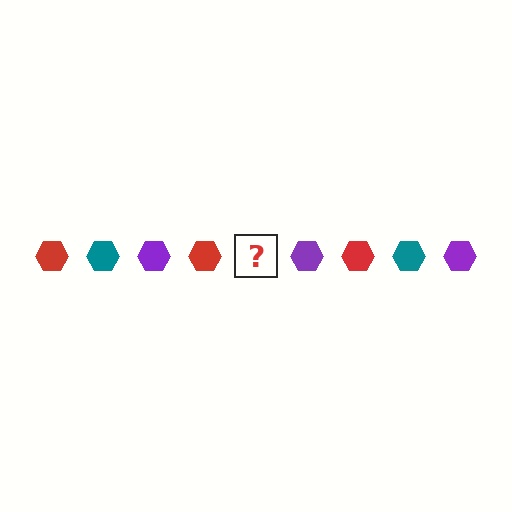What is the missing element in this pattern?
The missing element is a teal hexagon.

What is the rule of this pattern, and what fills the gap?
The rule is that the pattern cycles through red, teal, purple hexagons. The gap should be filled with a teal hexagon.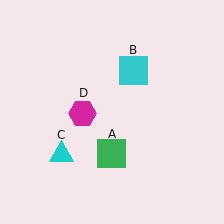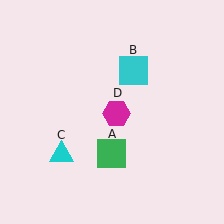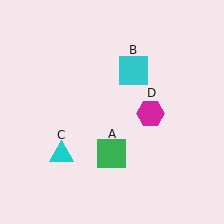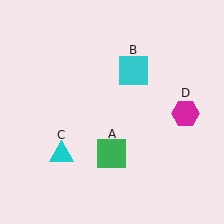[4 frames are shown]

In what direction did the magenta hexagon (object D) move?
The magenta hexagon (object D) moved right.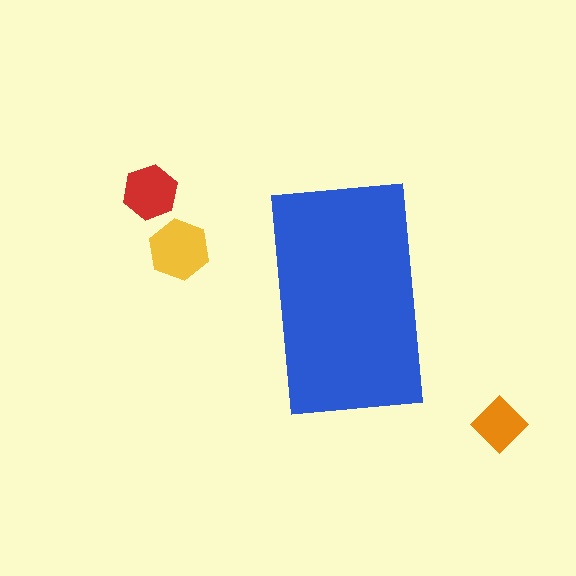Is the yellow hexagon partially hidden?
No, the yellow hexagon is fully visible.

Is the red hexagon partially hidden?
No, the red hexagon is fully visible.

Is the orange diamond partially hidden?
No, the orange diamond is fully visible.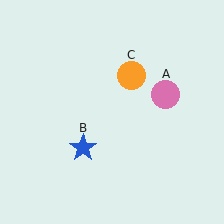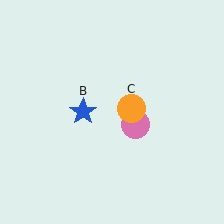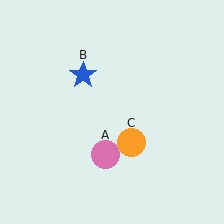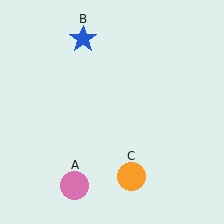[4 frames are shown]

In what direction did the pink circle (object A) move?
The pink circle (object A) moved down and to the left.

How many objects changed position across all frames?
3 objects changed position: pink circle (object A), blue star (object B), orange circle (object C).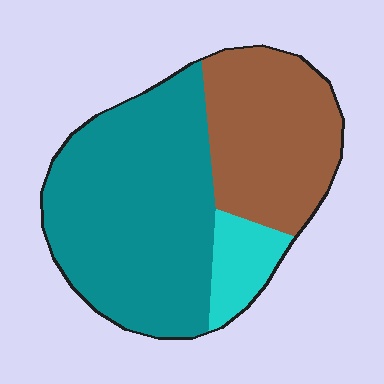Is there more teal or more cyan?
Teal.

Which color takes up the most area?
Teal, at roughly 55%.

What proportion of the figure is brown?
Brown takes up between a third and a half of the figure.